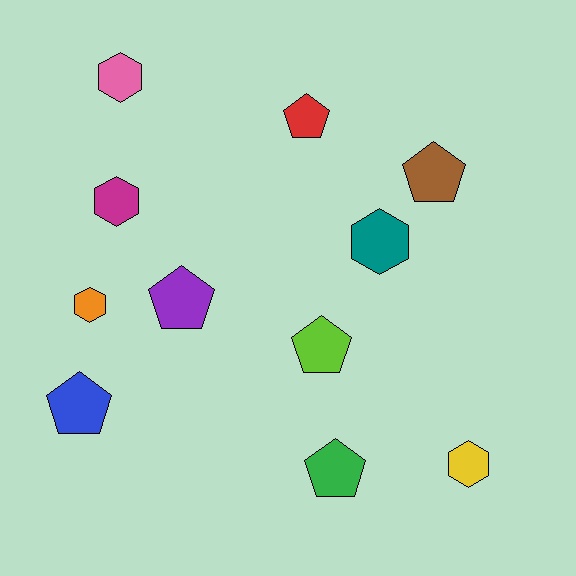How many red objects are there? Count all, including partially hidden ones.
There is 1 red object.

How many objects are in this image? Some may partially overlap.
There are 11 objects.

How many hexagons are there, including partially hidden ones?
There are 5 hexagons.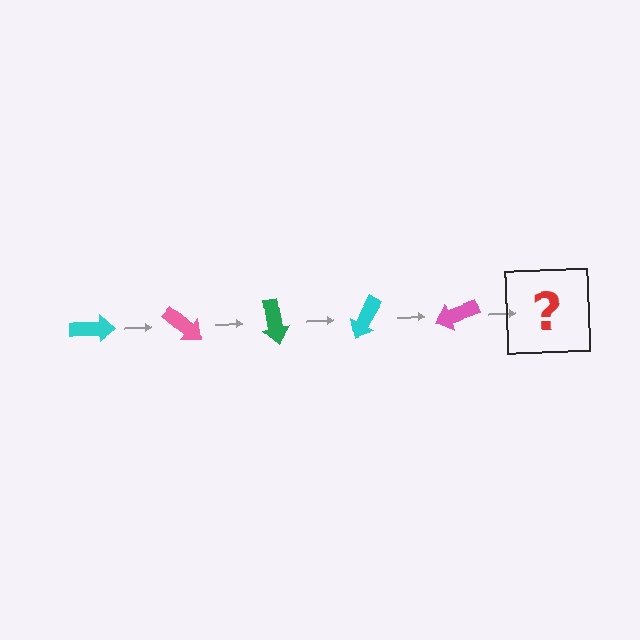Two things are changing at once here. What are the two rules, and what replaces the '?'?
The two rules are that it rotates 40 degrees each step and the color cycles through cyan, pink, and green. The '?' should be a green arrow, rotated 200 degrees from the start.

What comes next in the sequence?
The next element should be a green arrow, rotated 200 degrees from the start.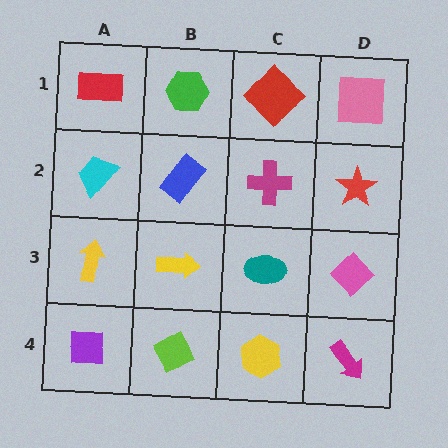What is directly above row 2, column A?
A red rectangle.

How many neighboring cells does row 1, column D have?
2.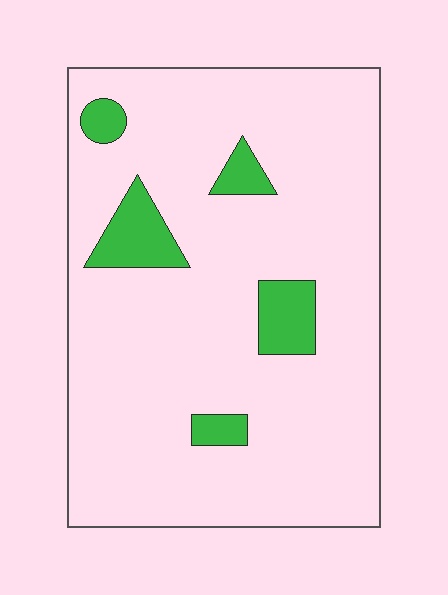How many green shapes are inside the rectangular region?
5.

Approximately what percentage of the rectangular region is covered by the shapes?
Approximately 10%.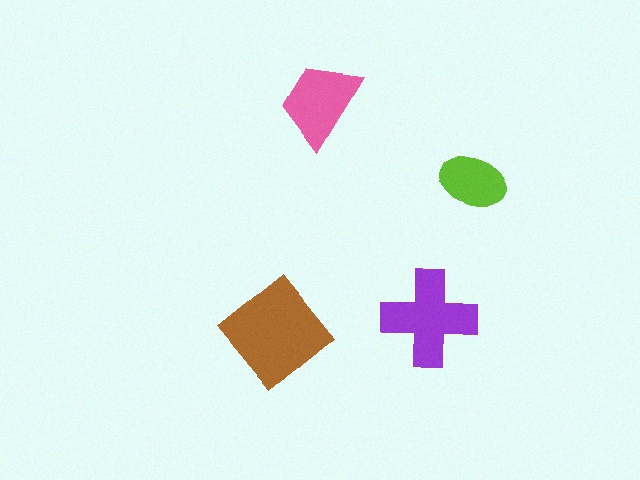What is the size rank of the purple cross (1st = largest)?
2nd.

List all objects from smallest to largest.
The lime ellipse, the pink trapezoid, the purple cross, the brown diamond.